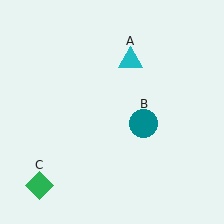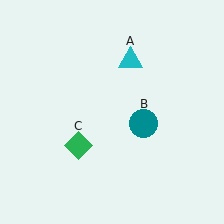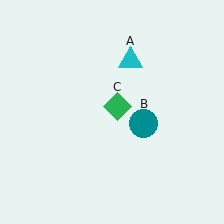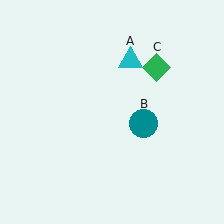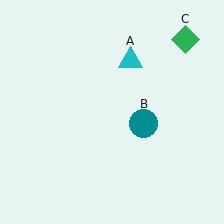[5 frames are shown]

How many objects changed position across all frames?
1 object changed position: green diamond (object C).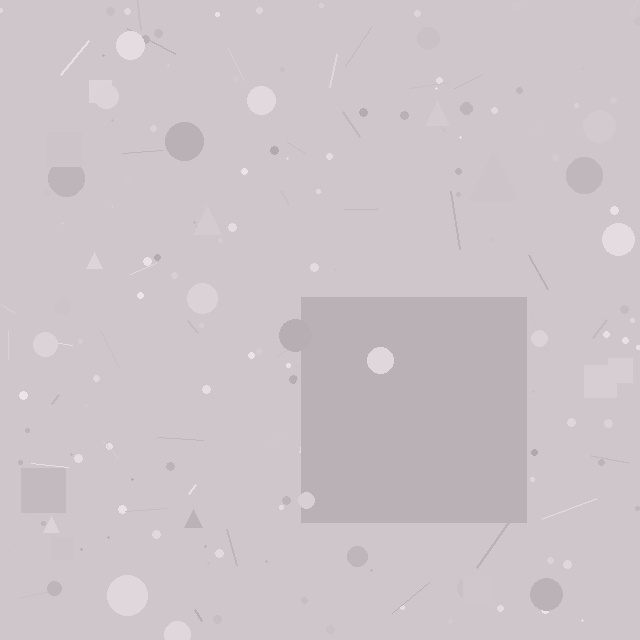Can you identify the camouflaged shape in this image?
The camouflaged shape is a square.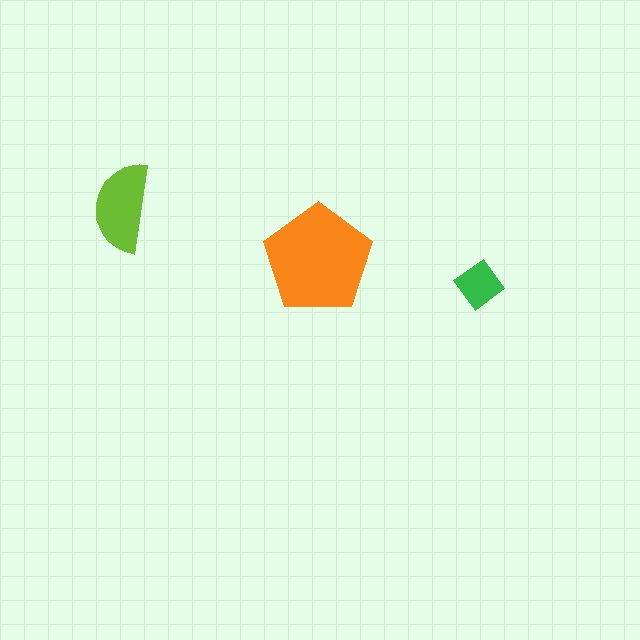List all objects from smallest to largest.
The green diamond, the lime semicircle, the orange pentagon.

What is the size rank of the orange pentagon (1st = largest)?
1st.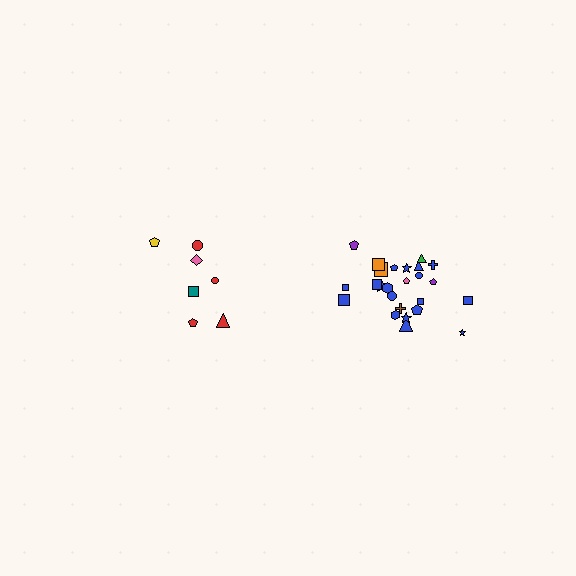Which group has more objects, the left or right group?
The right group.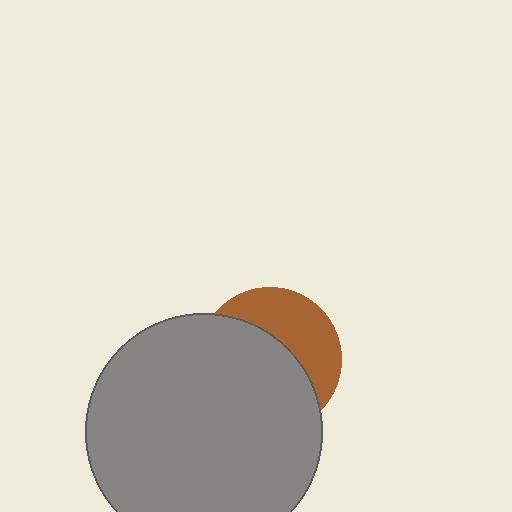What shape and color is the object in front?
The object in front is a gray circle.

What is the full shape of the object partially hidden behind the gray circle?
The partially hidden object is a brown circle.